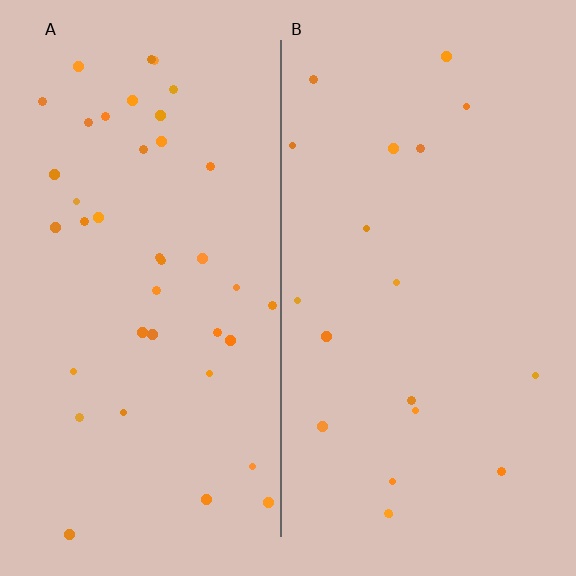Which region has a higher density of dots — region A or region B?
A (the left).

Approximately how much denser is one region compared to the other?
Approximately 2.1× — region A over region B.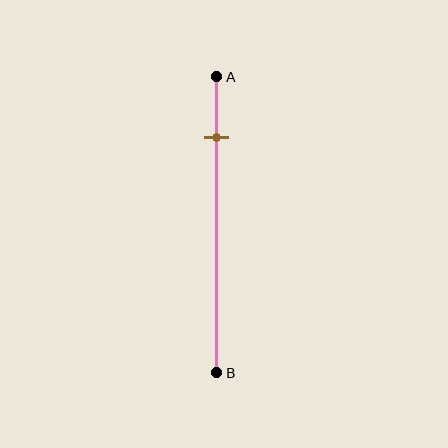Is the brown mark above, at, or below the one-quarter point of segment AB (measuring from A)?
The brown mark is above the one-quarter point of segment AB.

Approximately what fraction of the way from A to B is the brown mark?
The brown mark is approximately 20% of the way from A to B.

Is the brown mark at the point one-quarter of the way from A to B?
No, the mark is at about 20% from A, not at the 25% one-quarter point.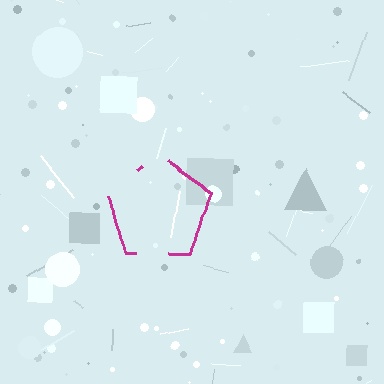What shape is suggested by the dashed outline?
The dashed outline suggests a pentagon.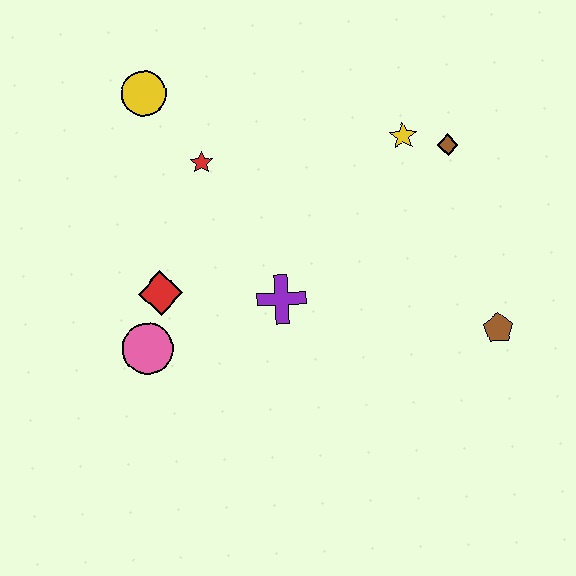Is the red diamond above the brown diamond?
No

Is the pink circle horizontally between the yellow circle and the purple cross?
No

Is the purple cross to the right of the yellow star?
No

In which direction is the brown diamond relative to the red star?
The brown diamond is to the right of the red star.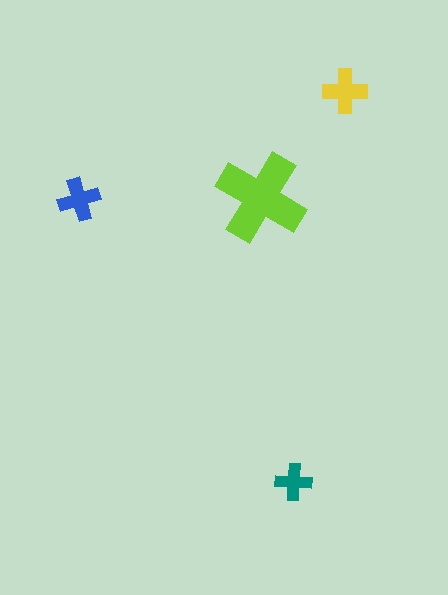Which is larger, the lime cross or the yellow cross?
The lime one.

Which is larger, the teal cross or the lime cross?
The lime one.